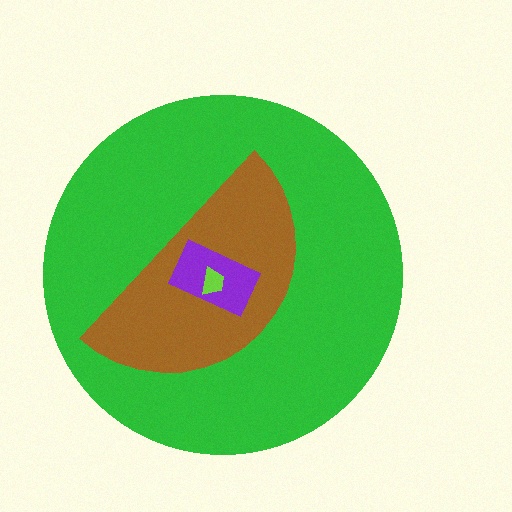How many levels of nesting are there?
4.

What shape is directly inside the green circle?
The brown semicircle.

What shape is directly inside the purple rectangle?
The lime trapezoid.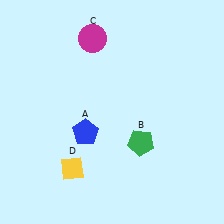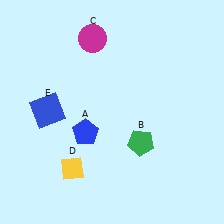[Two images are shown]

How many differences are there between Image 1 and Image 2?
There is 1 difference between the two images.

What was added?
A blue square (E) was added in Image 2.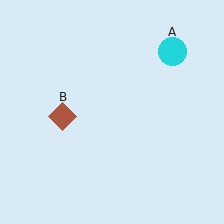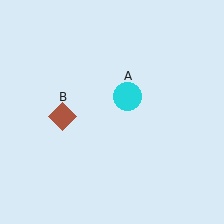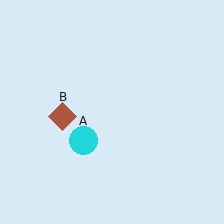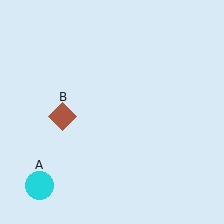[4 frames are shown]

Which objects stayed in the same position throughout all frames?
Brown diamond (object B) remained stationary.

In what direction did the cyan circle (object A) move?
The cyan circle (object A) moved down and to the left.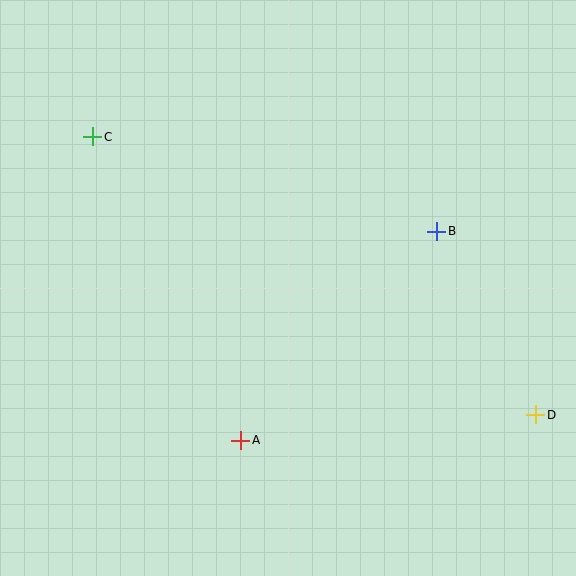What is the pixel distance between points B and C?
The distance between B and C is 357 pixels.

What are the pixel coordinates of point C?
Point C is at (93, 137).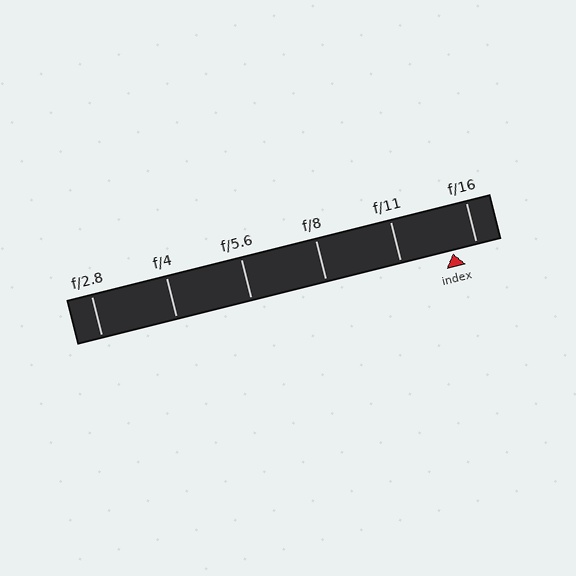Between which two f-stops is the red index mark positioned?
The index mark is between f/11 and f/16.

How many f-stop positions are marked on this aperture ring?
There are 6 f-stop positions marked.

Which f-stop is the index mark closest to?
The index mark is closest to f/16.